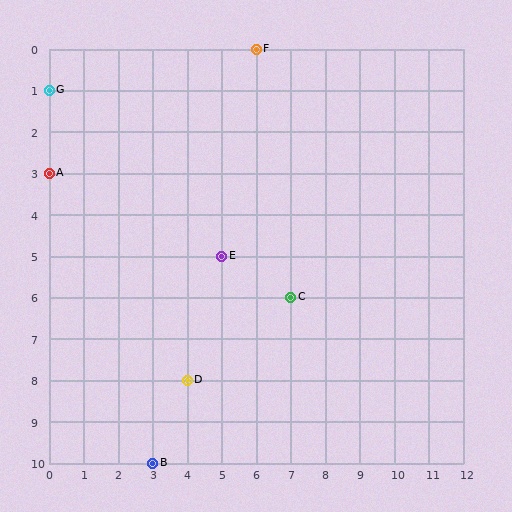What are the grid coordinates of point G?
Point G is at grid coordinates (0, 1).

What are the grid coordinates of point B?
Point B is at grid coordinates (3, 10).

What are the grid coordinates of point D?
Point D is at grid coordinates (4, 8).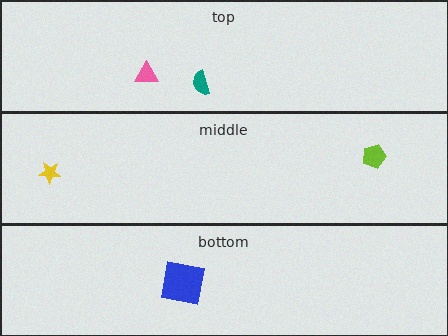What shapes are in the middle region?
The yellow star, the lime pentagon.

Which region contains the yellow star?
The middle region.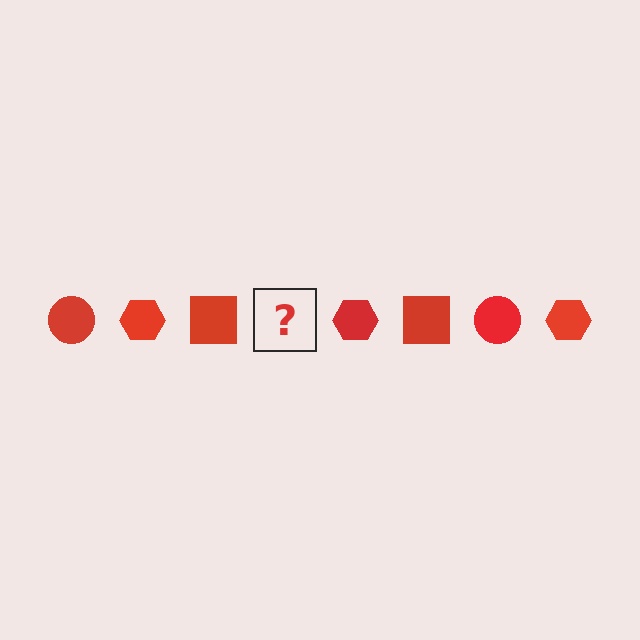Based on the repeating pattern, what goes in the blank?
The blank should be a red circle.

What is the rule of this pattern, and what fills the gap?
The rule is that the pattern cycles through circle, hexagon, square shapes in red. The gap should be filled with a red circle.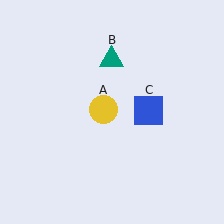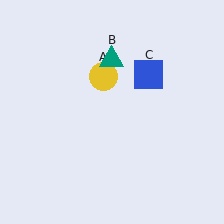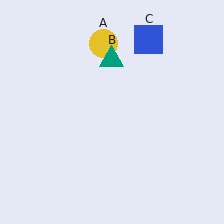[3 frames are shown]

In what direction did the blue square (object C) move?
The blue square (object C) moved up.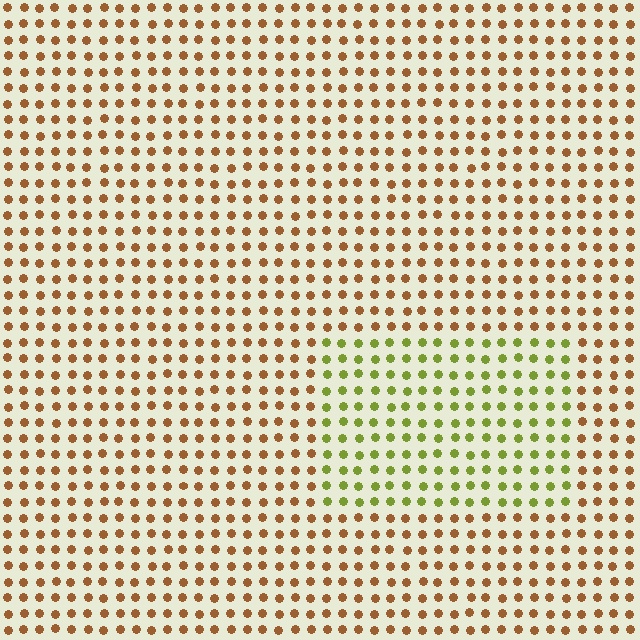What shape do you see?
I see a rectangle.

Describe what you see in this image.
The image is filled with small brown elements in a uniform arrangement. A rectangle-shaped region is visible where the elements are tinted to a slightly different hue, forming a subtle color boundary.